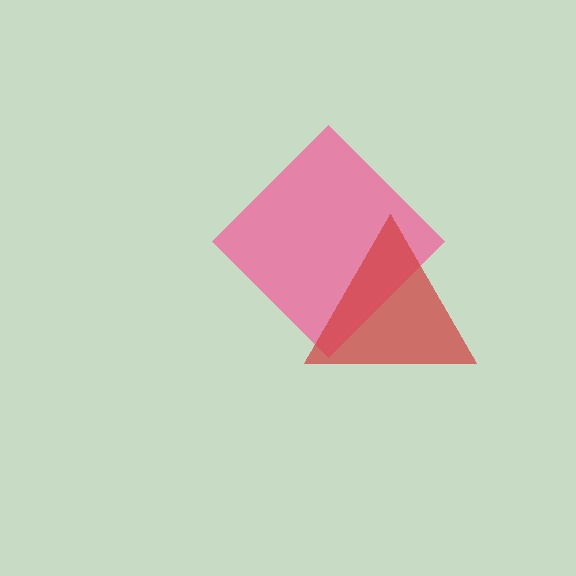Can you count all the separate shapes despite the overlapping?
Yes, there are 2 separate shapes.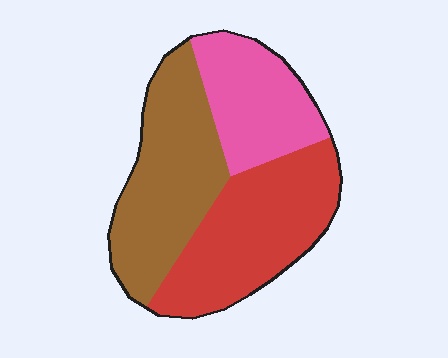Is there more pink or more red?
Red.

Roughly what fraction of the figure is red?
Red takes up about three eighths (3/8) of the figure.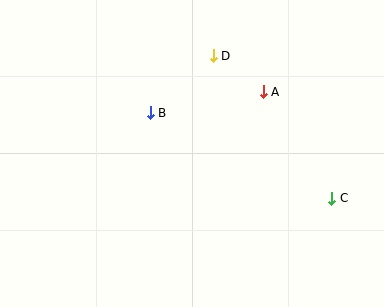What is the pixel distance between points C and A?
The distance between C and A is 127 pixels.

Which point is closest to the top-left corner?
Point B is closest to the top-left corner.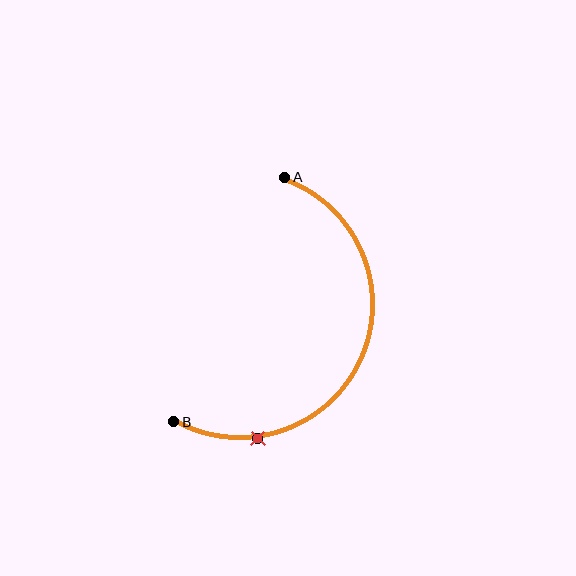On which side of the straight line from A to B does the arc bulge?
The arc bulges to the right of the straight line connecting A and B.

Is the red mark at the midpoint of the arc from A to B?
No. The red mark lies on the arc but is closer to endpoint B. The arc midpoint would be at the point on the curve equidistant along the arc from both A and B.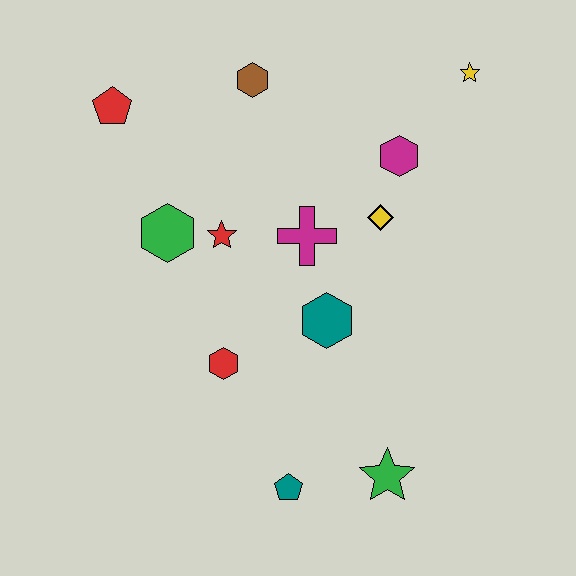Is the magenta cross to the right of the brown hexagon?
Yes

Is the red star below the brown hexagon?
Yes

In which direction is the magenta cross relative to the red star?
The magenta cross is to the right of the red star.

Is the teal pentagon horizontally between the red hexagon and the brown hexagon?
No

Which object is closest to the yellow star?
The magenta hexagon is closest to the yellow star.